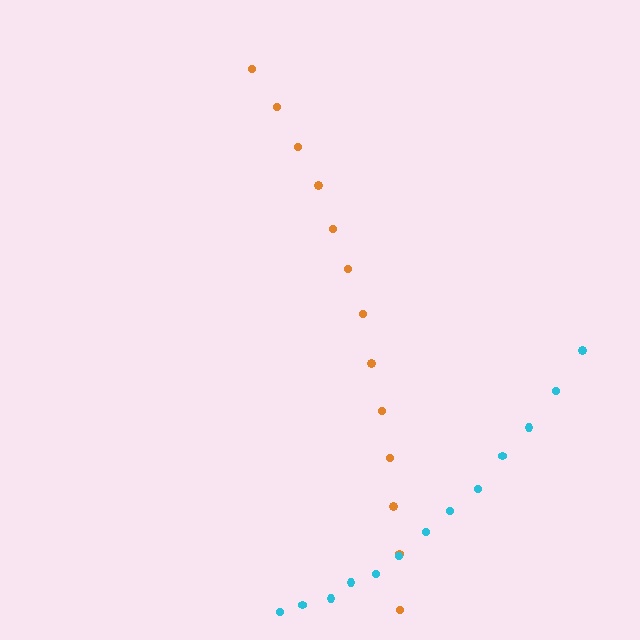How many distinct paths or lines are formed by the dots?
There are 2 distinct paths.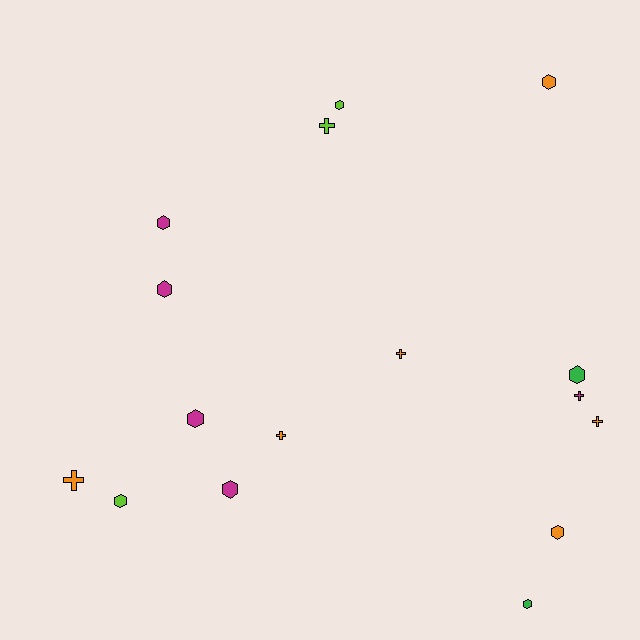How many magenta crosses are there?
There is 1 magenta cross.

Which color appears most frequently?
Orange, with 6 objects.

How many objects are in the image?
There are 16 objects.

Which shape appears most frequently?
Hexagon, with 10 objects.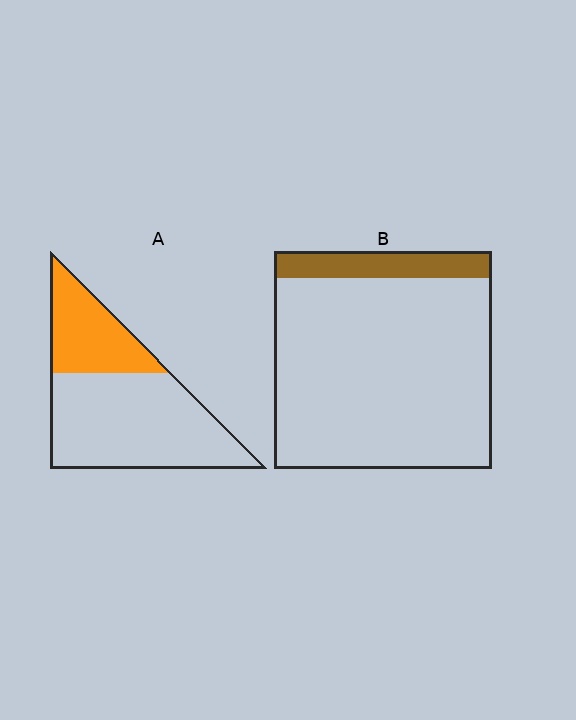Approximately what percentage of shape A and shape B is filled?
A is approximately 30% and B is approximately 10%.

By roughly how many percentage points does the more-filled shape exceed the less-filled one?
By roughly 20 percentage points (A over B).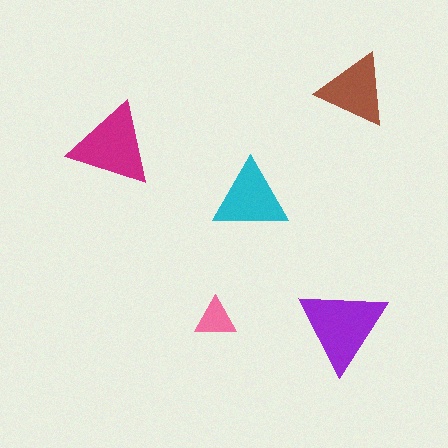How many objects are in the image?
There are 5 objects in the image.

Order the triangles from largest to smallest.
the purple one, the magenta one, the cyan one, the brown one, the pink one.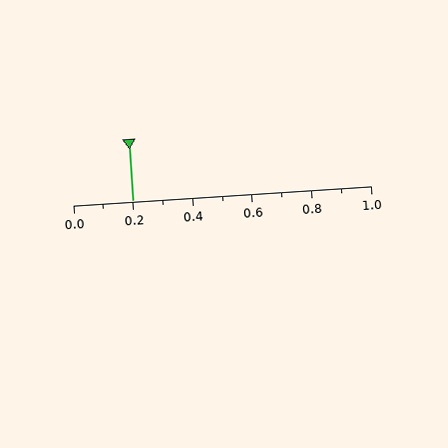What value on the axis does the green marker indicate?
The marker indicates approximately 0.2.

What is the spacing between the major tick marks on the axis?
The major ticks are spaced 0.2 apart.